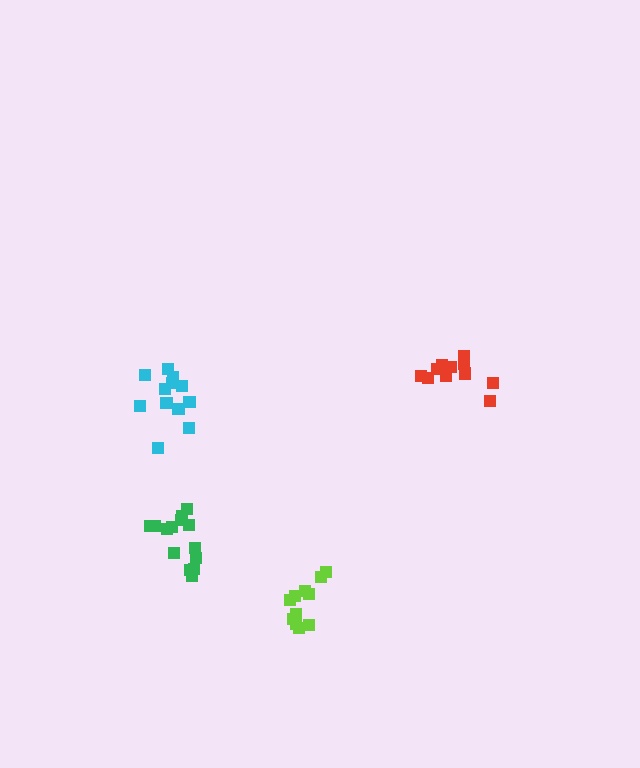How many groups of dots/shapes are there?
There are 4 groups.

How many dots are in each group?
Group 1: 12 dots, Group 2: 11 dots, Group 3: 11 dots, Group 4: 14 dots (48 total).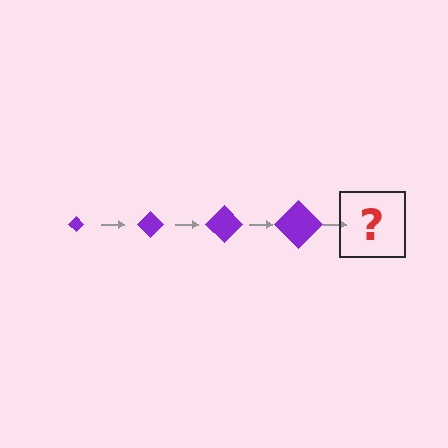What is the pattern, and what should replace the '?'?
The pattern is that the diamond gets progressively larger each step. The '?' should be a purple diamond, larger than the previous one.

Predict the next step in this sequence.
The next step is a purple diamond, larger than the previous one.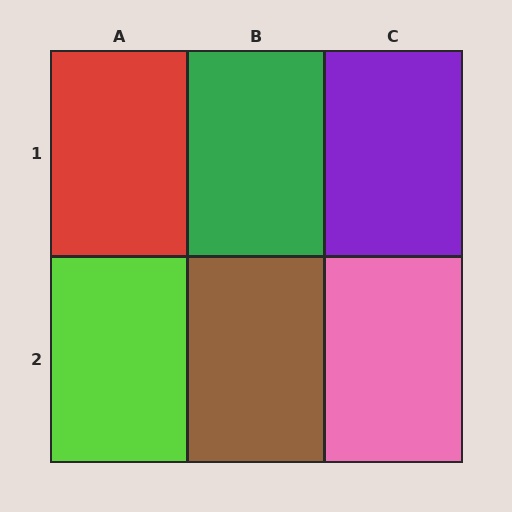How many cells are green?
1 cell is green.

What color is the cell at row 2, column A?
Lime.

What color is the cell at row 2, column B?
Brown.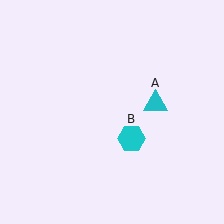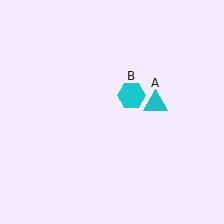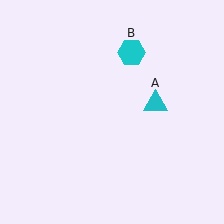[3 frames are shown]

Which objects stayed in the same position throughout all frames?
Cyan triangle (object A) remained stationary.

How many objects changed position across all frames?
1 object changed position: cyan hexagon (object B).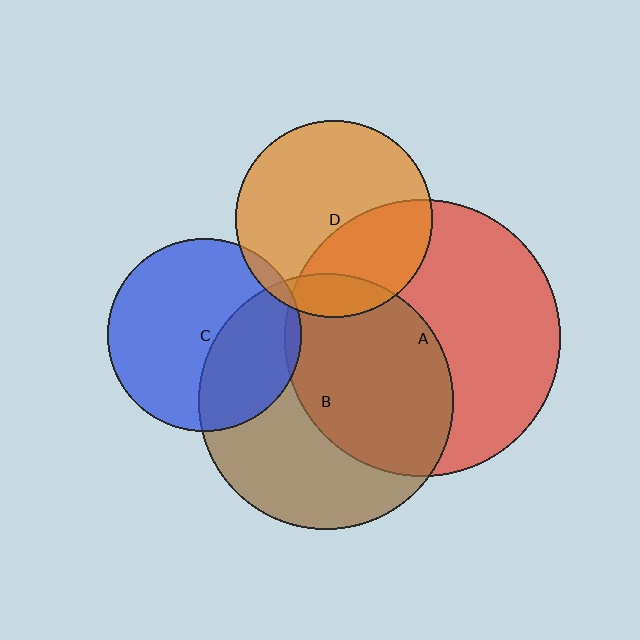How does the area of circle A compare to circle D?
Approximately 2.0 times.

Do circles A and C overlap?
Yes.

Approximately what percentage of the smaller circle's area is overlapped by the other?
Approximately 5%.